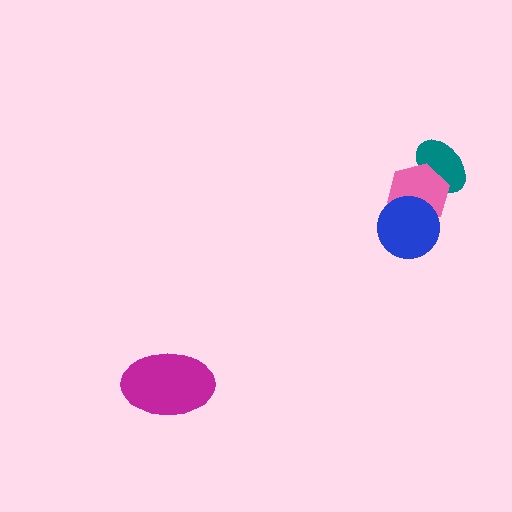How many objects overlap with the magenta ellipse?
0 objects overlap with the magenta ellipse.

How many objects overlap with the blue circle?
1 object overlaps with the blue circle.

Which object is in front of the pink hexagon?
The blue circle is in front of the pink hexagon.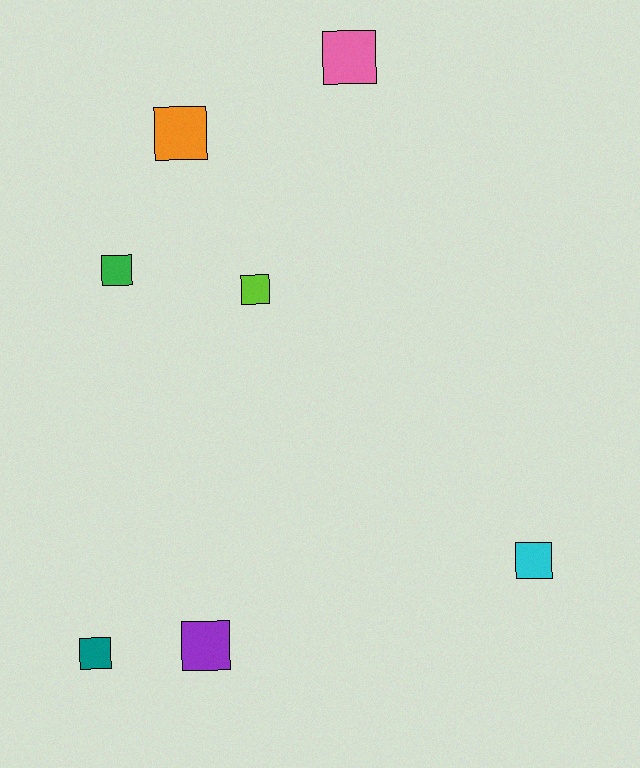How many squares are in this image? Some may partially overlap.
There are 7 squares.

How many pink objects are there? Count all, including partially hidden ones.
There is 1 pink object.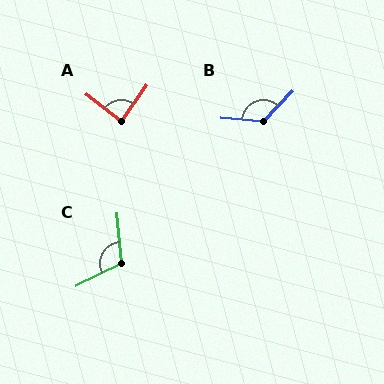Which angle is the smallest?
A, at approximately 87 degrees.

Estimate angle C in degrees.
Approximately 111 degrees.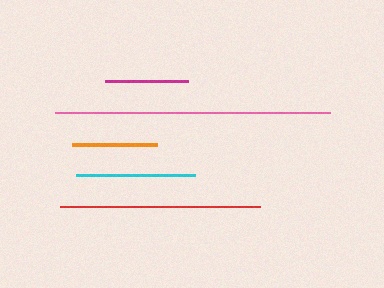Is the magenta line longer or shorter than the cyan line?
The cyan line is longer than the magenta line.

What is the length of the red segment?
The red segment is approximately 200 pixels long.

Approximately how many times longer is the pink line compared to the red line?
The pink line is approximately 1.4 times the length of the red line.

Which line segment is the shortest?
The magenta line is the shortest at approximately 83 pixels.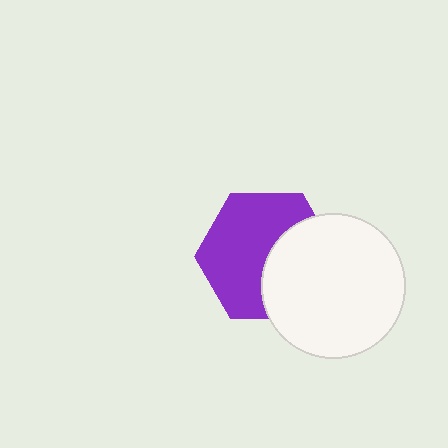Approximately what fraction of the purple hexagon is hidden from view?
Roughly 39% of the purple hexagon is hidden behind the white circle.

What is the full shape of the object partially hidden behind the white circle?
The partially hidden object is a purple hexagon.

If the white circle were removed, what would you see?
You would see the complete purple hexagon.